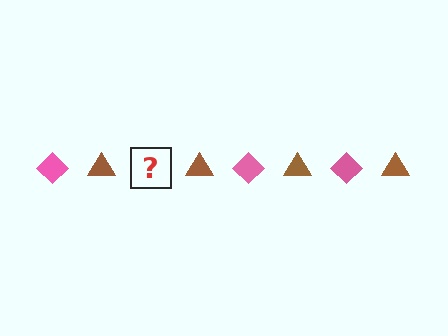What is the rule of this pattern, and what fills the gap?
The rule is that the pattern alternates between pink diamond and brown triangle. The gap should be filled with a pink diamond.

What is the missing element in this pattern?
The missing element is a pink diamond.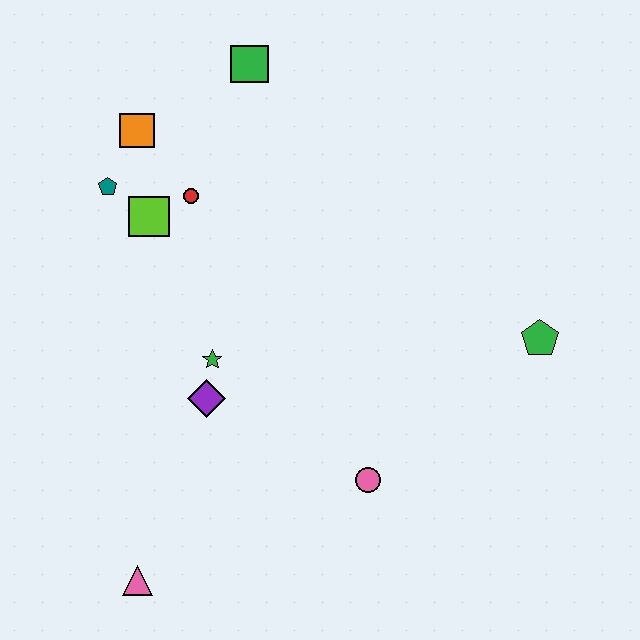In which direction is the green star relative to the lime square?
The green star is below the lime square.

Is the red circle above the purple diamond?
Yes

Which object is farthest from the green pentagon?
The pink triangle is farthest from the green pentagon.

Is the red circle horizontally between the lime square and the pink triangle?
No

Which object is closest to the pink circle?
The purple diamond is closest to the pink circle.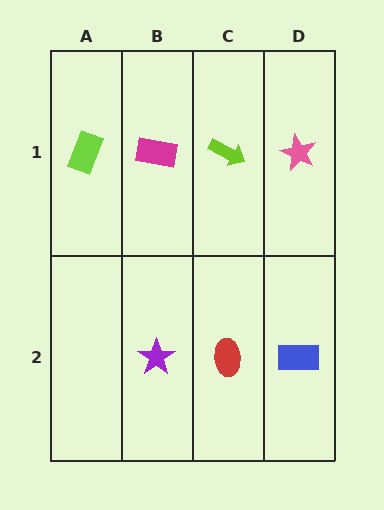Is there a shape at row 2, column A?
No, that cell is empty.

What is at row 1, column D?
A pink star.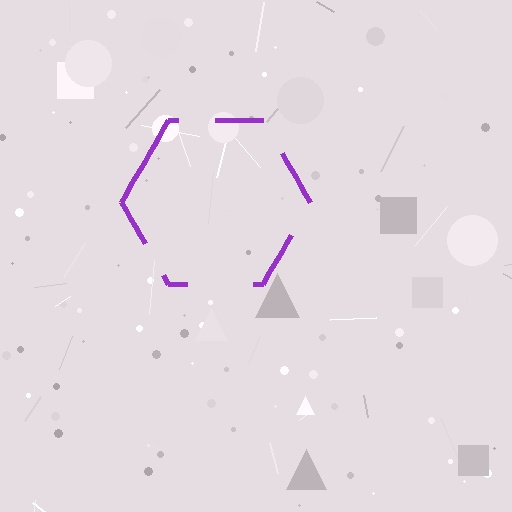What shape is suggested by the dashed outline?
The dashed outline suggests a hexagon.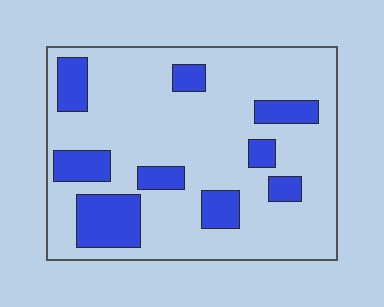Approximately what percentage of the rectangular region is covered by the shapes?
Approximately 20%.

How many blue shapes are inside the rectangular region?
9.